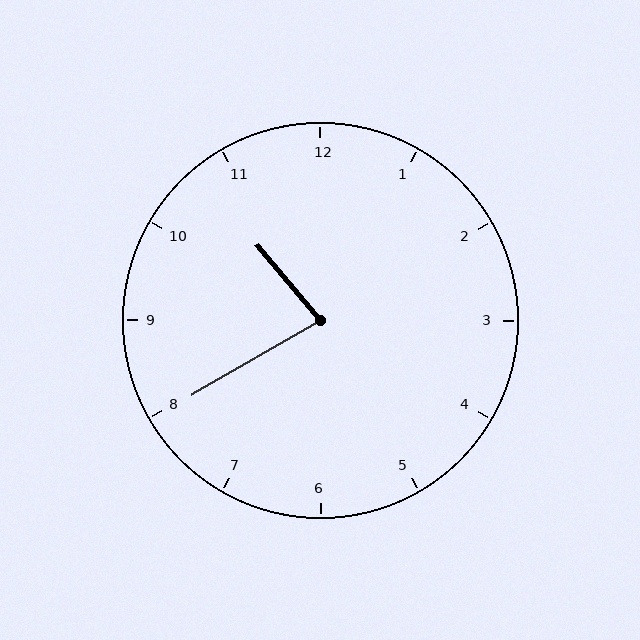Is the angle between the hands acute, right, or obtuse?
It is acute.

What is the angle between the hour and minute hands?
Approximately 80 degrees.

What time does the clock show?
10:40.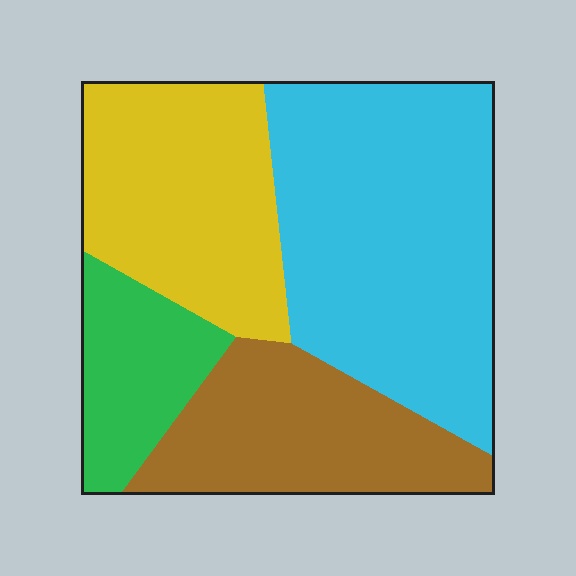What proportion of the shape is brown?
Brown takes up about one fifth (1/5) of the shape.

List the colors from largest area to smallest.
From largest to smallest: cyan, yellow, brown, green.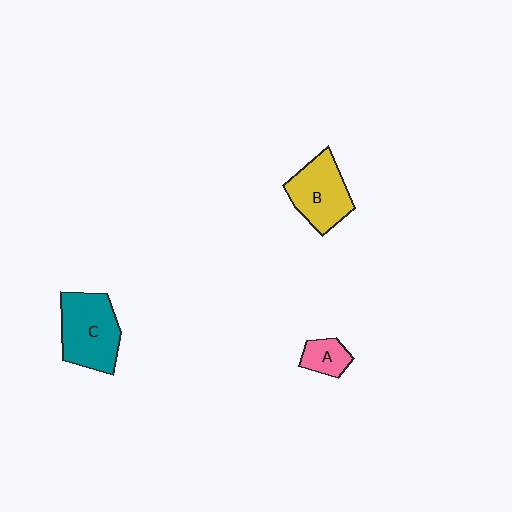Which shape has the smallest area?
Shape A (pink).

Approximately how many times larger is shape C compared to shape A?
Approximately 2.7 times.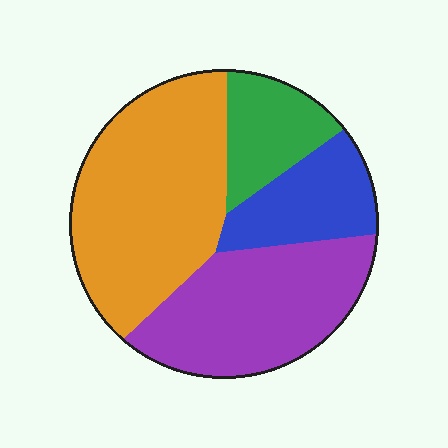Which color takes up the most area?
Orange, at roughly 40%.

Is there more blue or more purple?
Purple.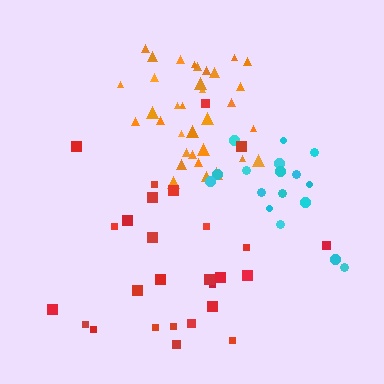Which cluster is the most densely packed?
Orange.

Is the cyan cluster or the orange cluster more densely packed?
Orange.